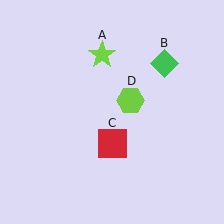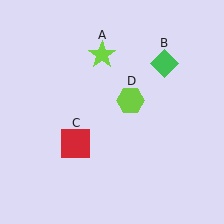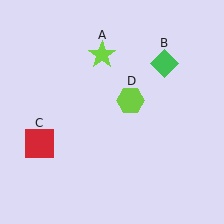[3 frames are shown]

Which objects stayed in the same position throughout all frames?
Lime star (object A) and green diamond (object B) and lime hexagon (object D) remained stationary.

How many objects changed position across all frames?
1 object changed position: red square (object C).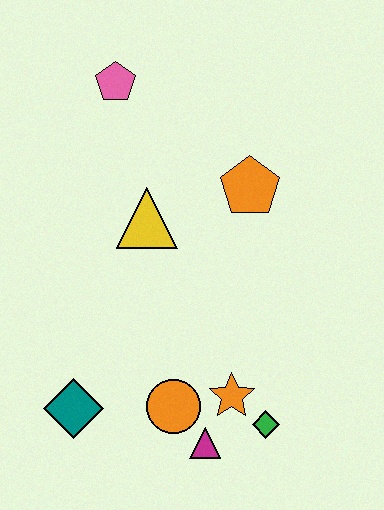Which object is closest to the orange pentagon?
The yellow triangle is closest to the orange pentagon.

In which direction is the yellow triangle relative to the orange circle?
The yellow triangle is above the orange circle.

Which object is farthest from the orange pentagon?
The teal diamond is farthest from the orange pentagon.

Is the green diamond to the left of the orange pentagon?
No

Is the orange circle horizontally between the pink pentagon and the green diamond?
Yes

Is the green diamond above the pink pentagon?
No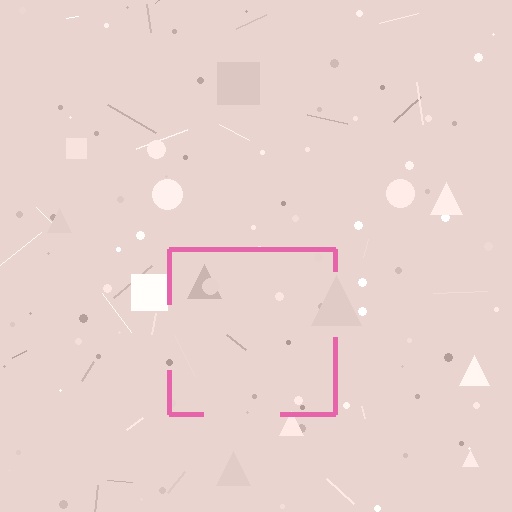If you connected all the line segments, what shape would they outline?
They would outline a square.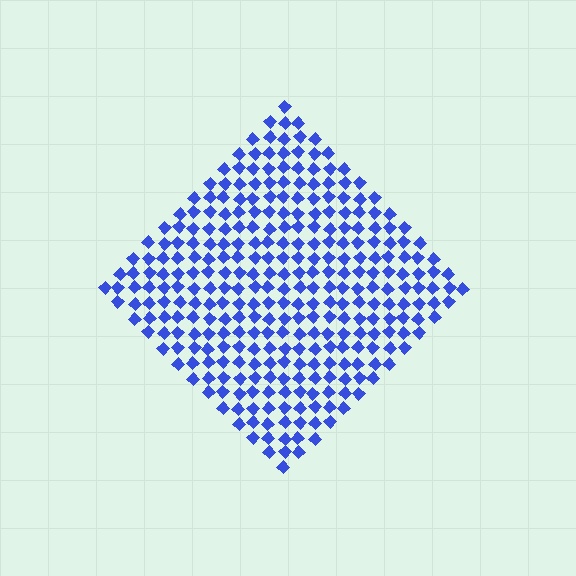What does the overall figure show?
The overall figure shows a diamond.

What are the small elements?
The small elements are diamonds.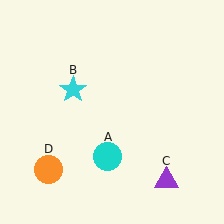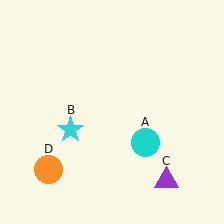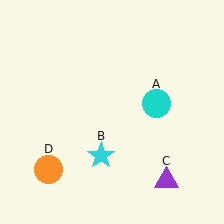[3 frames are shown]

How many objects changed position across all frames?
2 objects changed position: cyan circle (object A), cyan star (object B).